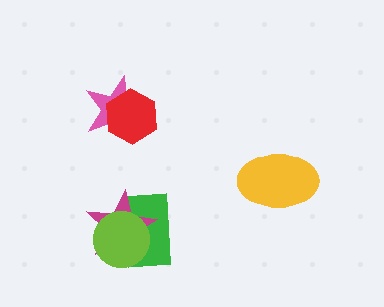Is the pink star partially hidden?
Yes, it is partially covered by another shape.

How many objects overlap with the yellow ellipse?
0 objects overlap with the yellow ellipse.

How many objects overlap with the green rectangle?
2 objects overlap with the green rectangle.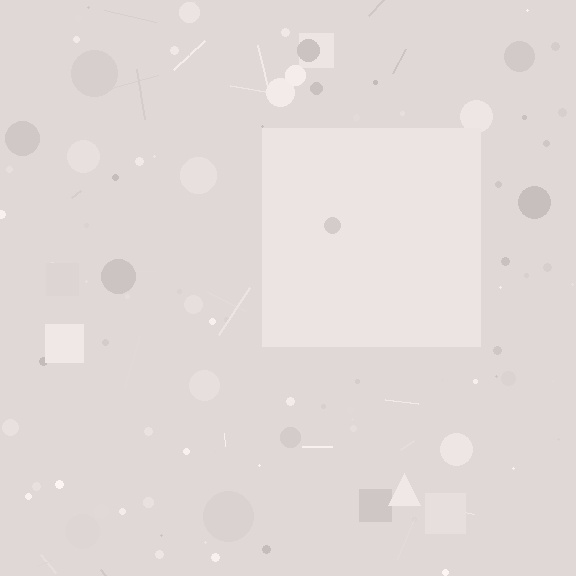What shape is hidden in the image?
A square is hidden in the image.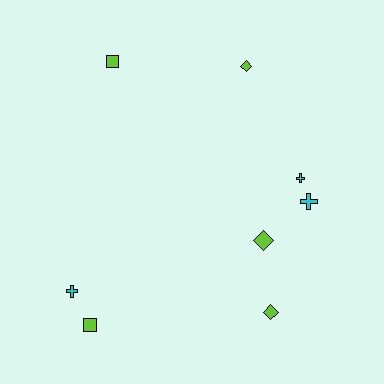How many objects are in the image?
There are 8 objects.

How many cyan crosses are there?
There are 3 cyan crosses.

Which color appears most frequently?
Lime, with 5 objects.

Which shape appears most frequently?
Diamond, with 3 objects.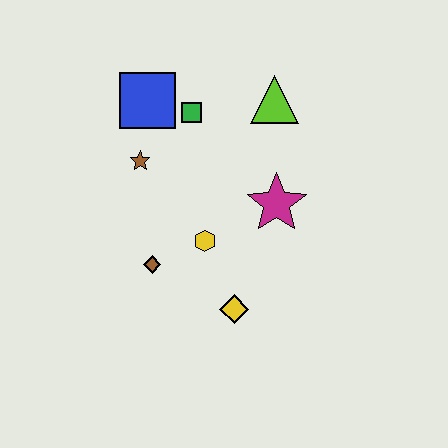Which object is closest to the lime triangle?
The green square is closest to the lime triangle.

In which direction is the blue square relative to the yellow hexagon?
The blue square is above the yellow hexagon.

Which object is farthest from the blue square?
The yellow diamond is farthest from the blue square.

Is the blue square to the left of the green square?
Yes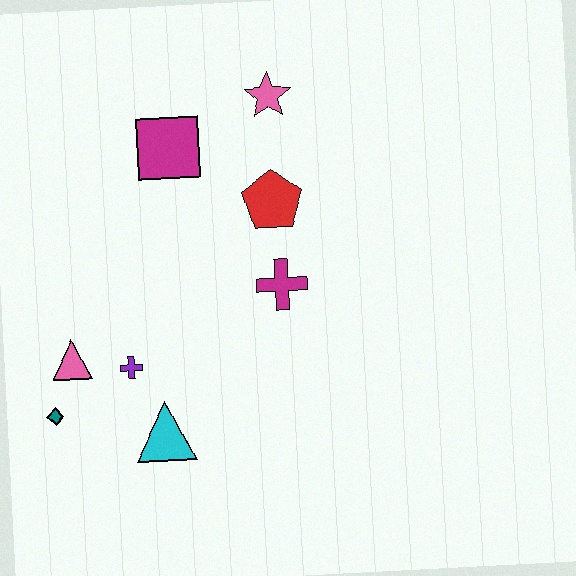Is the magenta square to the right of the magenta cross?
No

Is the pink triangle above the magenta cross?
No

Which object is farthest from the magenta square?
The teal diamond is farthest from the magenta square.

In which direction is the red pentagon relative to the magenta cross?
The red pentagon is above the magenta cross.